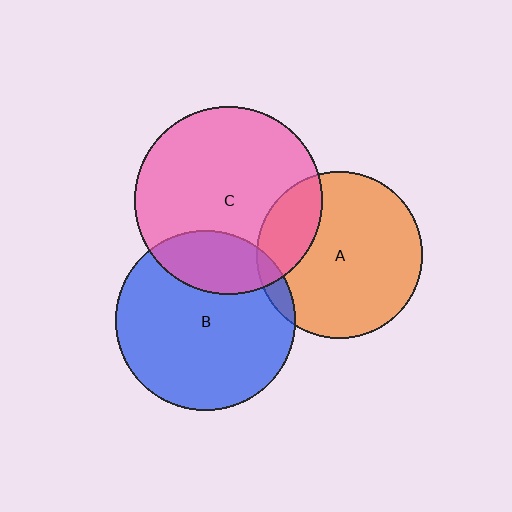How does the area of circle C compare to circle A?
Approximately 1.3 times.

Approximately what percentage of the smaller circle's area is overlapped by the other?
Approximately 20%.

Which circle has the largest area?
Circle C (pink).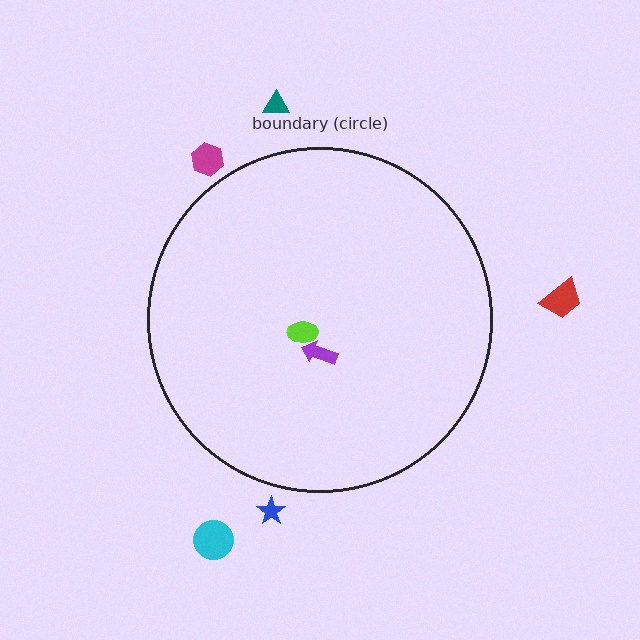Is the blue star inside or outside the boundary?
Outside.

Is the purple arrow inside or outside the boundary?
Inside.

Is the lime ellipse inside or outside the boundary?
Inside.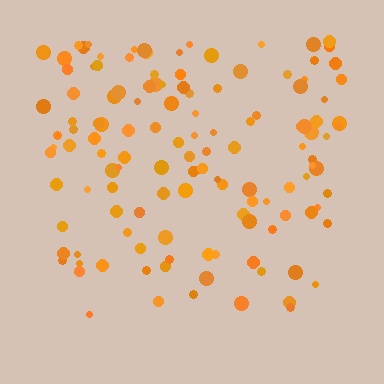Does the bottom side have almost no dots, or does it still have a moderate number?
Still a moderate number, just noticeably fewer than the top.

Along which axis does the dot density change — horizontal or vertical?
Vertical.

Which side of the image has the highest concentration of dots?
The top.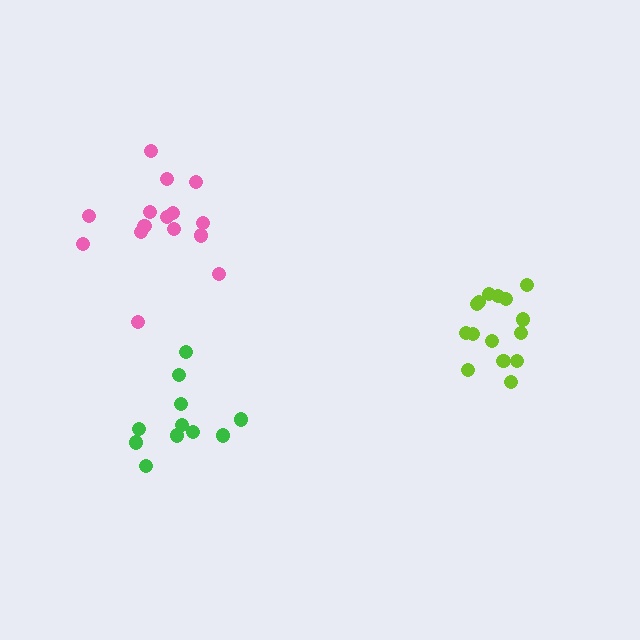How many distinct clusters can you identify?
There are 3 distinct clusters.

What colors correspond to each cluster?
The clusters are colored: green, lime, pink.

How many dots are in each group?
Group 1: 11 dots, Group 2: 15 dots, Group 3: 15 dots (41 total).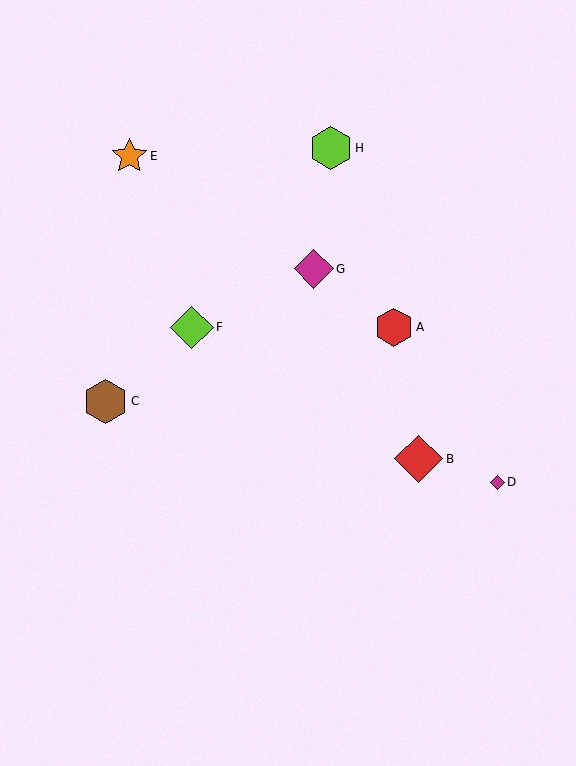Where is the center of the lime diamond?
The center of the lime diamond is at (192, 327).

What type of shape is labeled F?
Shape F is a lime diamond.